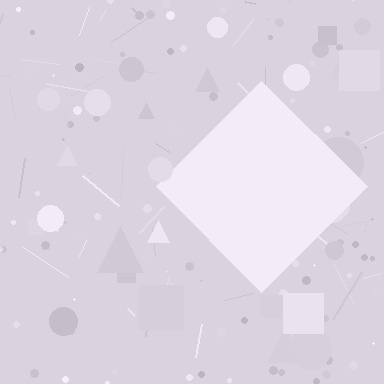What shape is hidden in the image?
A diamond is hidden in the image.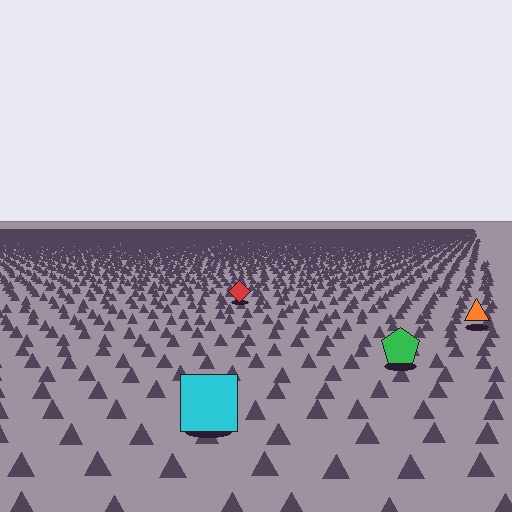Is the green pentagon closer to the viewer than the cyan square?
No. The cyan square is closer — you can tell from the texture gradient: the ground texture is coarser near it.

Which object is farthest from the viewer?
The red diamond is farthest from the viewer. It appears smaller and the ground texture around it is denser.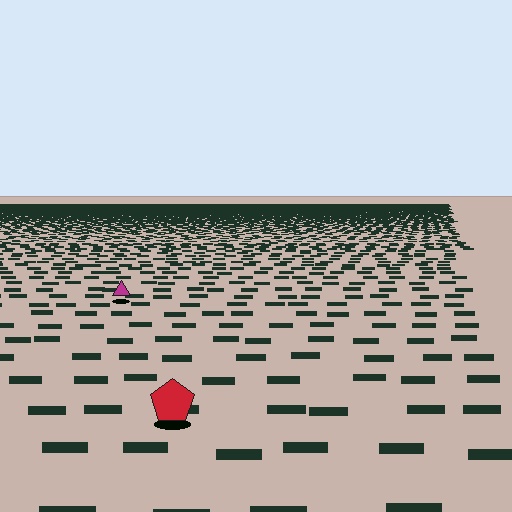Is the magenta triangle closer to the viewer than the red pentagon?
No. The red pentagon is closer — you can tell from the texture gradient: the ground texture is coarser near it.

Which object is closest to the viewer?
The red pentagon is closest. The texture marks near it are larger and more spread out.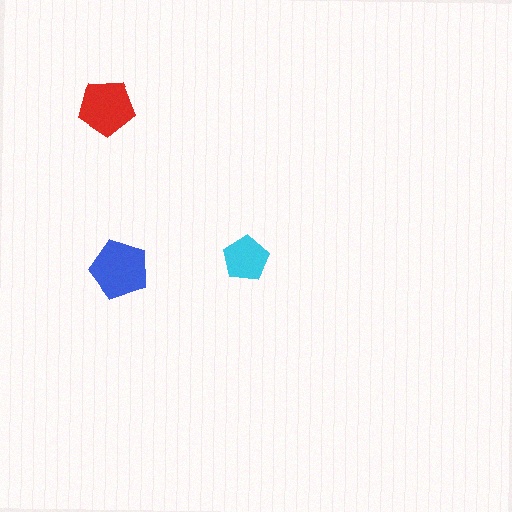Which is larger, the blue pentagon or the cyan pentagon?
The blue one.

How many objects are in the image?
There are 3 objects in the image.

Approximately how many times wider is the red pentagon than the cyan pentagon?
About 1.5 times wider.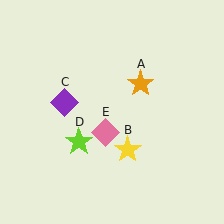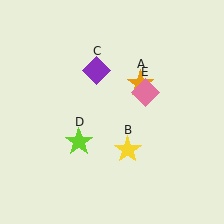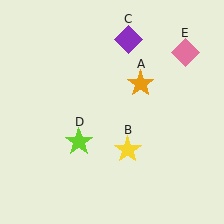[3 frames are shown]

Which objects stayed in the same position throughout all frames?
Orange star (object A) and yellow star (object B) and lime star (object D) remained stationary.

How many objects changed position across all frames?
2 objects changed position: purple diamond (object C), pink diamond (object E).